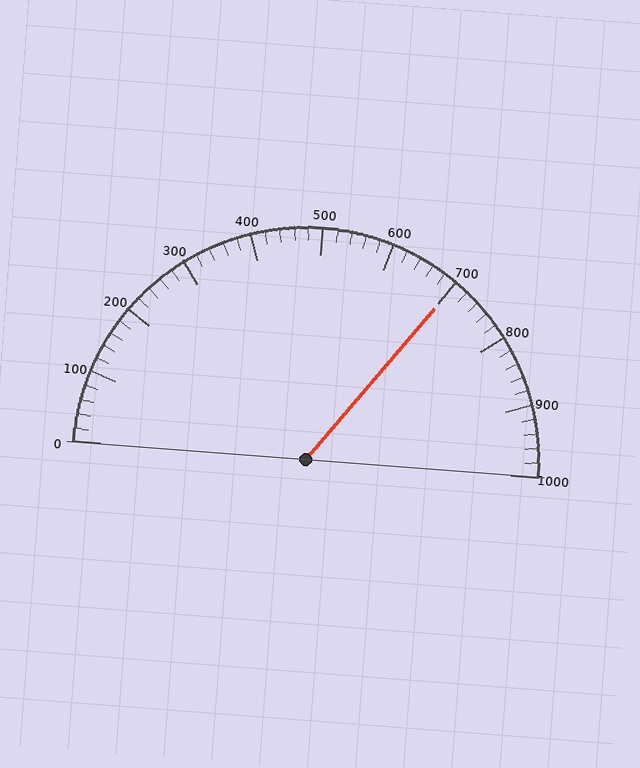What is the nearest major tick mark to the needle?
The nearest major tick mark is 700.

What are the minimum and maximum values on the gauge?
The gauge ranges from 0 to 1000.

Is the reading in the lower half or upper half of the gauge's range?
The reading is in the upper half of the range (0 to 1000).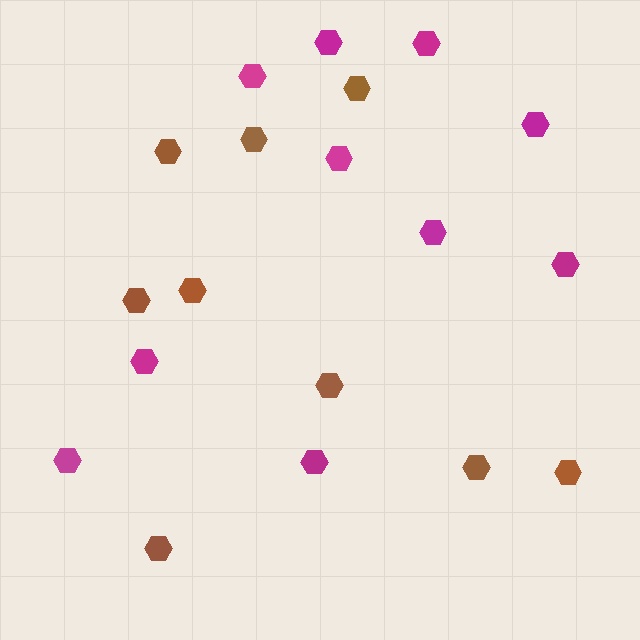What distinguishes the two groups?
There are 2 groups: one group of magenta hexagons (10) and one group of brown hexagons (9).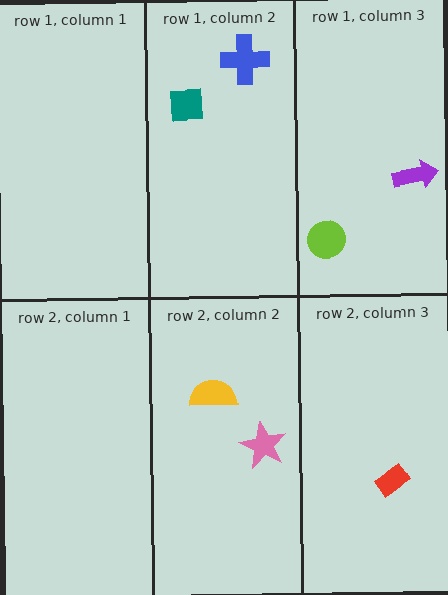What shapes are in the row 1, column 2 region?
The blue cross, the teal square.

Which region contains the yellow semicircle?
The row 2, column 2 region.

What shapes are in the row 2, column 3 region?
The red rectangle.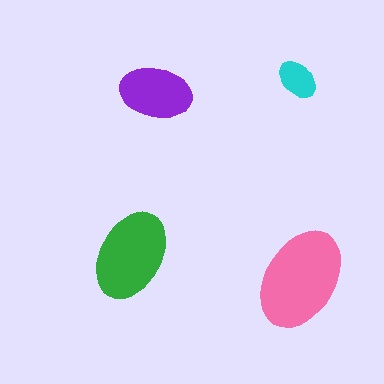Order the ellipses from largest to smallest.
the pink one, the green one, the purple one, the cyan one.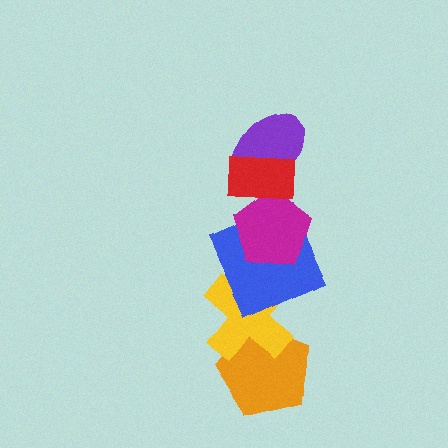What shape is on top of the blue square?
The magenta pentagon is on top of the blue square.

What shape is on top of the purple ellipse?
The red rectangle is on top of the purple ellipse.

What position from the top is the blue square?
The blue square is 4th from the top.